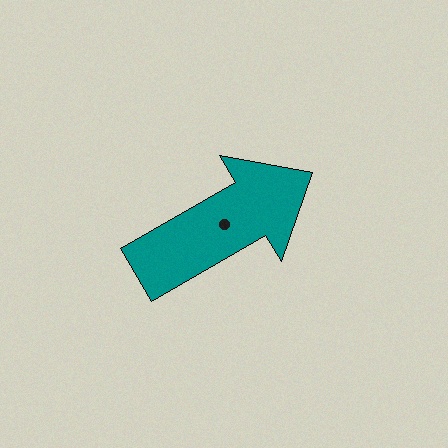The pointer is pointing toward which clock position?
Roughly 2 o'clock.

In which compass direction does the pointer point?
Northeast.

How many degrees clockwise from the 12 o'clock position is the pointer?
Approximately 60 degrees.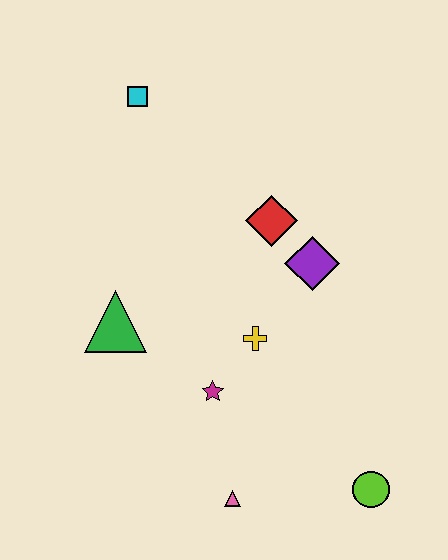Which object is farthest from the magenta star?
The cyan square is farthest from the magenta star.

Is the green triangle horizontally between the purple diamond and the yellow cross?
No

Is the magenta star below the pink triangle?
No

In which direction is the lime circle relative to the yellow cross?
The lime circle is below the yellow cross.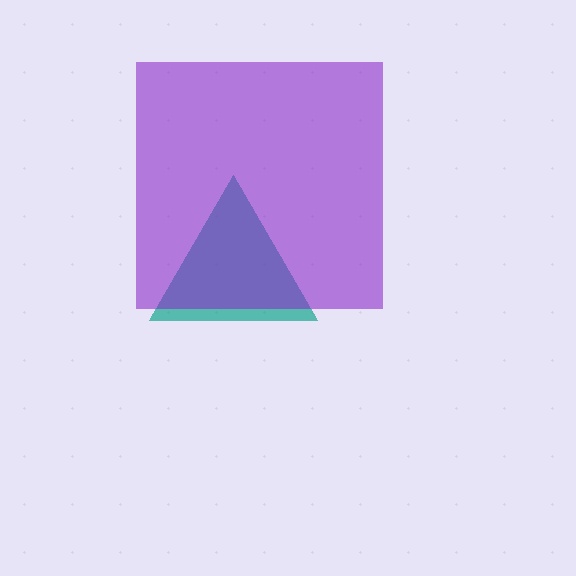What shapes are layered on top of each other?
The layered shapes are: a teal triangle, a purple square.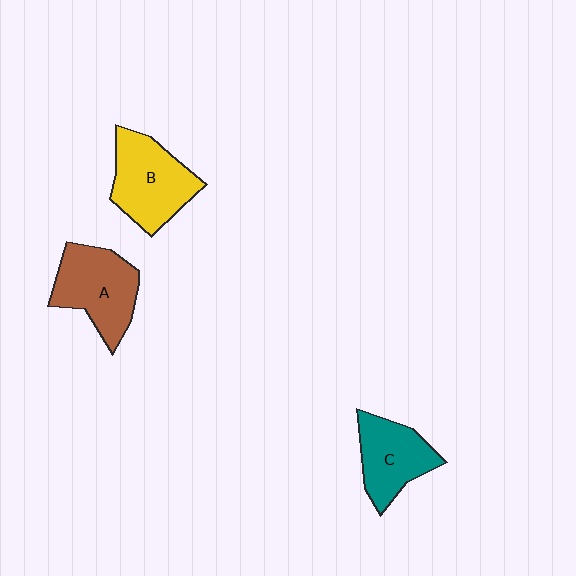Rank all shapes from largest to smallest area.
From largest to smallest: B (yellow), A (brown), C (teal).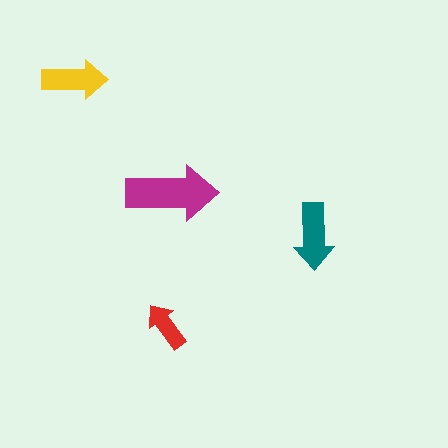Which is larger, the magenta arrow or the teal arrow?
The magenta one.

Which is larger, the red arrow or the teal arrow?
The teal one.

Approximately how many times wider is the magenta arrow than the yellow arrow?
About 1.5 times wider.